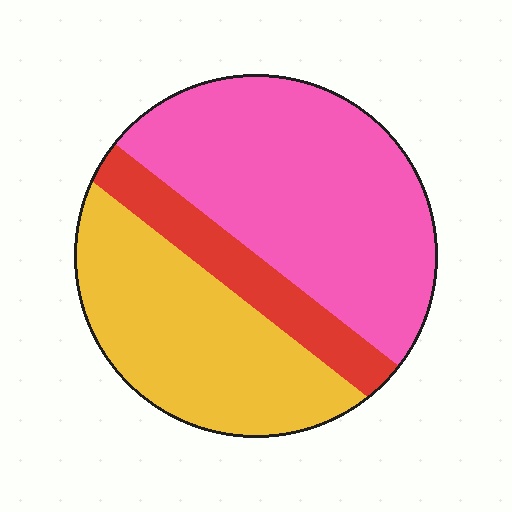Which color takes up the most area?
Pink, at roughly 50%.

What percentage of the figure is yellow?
Yellow takes up about one third (1/3) of the figure.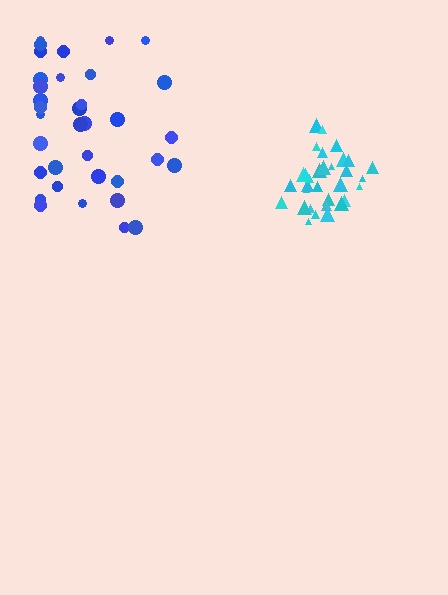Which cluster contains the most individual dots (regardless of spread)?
Blue (35).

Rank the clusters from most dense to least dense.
cyan, blue.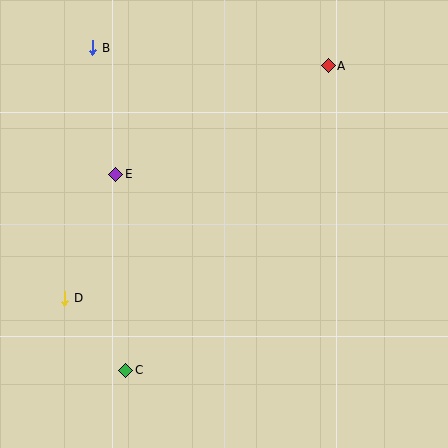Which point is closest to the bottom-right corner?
Point C is closest to the bottom-right corner.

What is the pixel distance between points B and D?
The distance between B and D is 252 pixels.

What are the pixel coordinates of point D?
Point D is at (65, 298).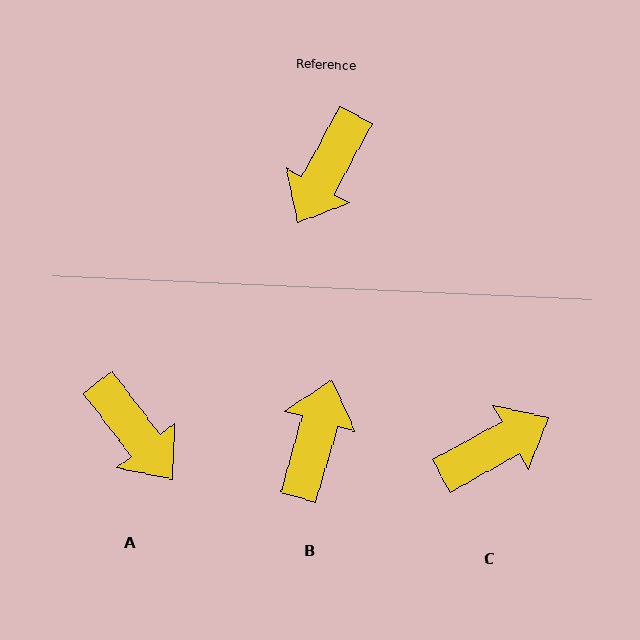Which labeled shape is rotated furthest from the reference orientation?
B, about 167 degrees away.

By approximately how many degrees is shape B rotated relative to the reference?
Approximately 167 degrees clockwise.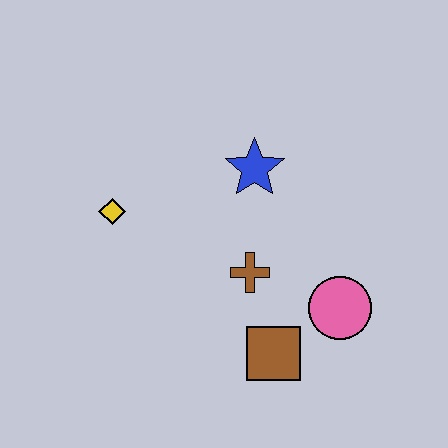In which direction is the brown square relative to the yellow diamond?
The brown square is to the right of the yellow diamond.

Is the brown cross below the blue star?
Yes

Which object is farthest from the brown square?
The yellow diamond is farthest from the brown square.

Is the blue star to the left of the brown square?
Yes